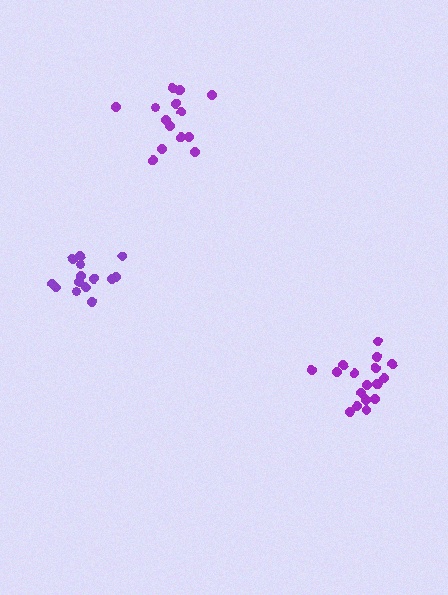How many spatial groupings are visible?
There are 3 spatial groupings.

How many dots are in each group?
Group 1: 18 dots, Group 2: 14 dots, Group 3: 14 dots (46 total).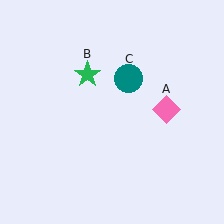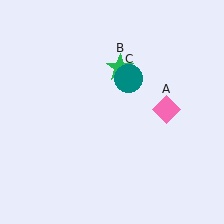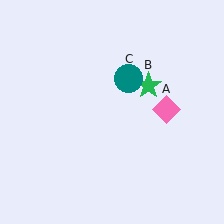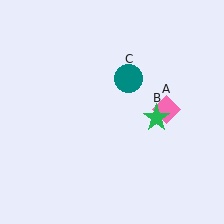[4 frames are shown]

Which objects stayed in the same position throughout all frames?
Pink diamond (object A) and teal circle (object C) remained stationary.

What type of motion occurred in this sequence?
The green star (object B) rotated clockwise around the center of the scene.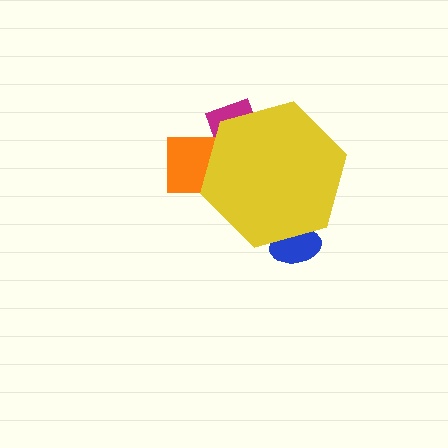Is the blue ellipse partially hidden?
Yes, the blue ellipse is partially hidden behind the yellow hexagon.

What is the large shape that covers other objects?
A yellow hexagon.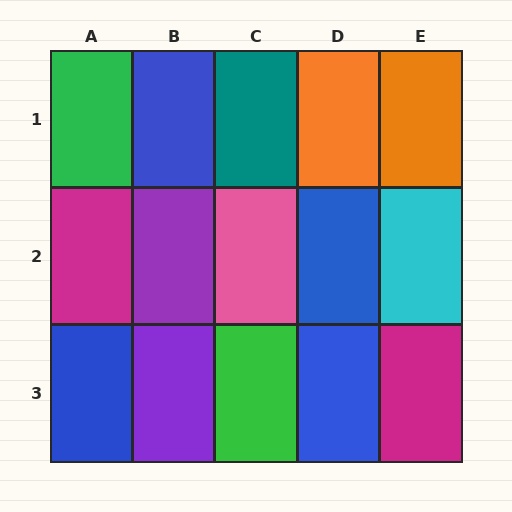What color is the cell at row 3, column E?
Magenta.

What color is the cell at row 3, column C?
Green.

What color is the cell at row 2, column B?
Purple.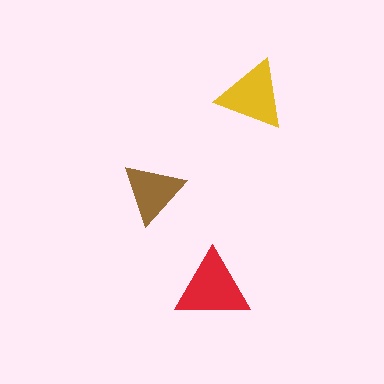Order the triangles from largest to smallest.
the red one, the yellow one, the brown one.